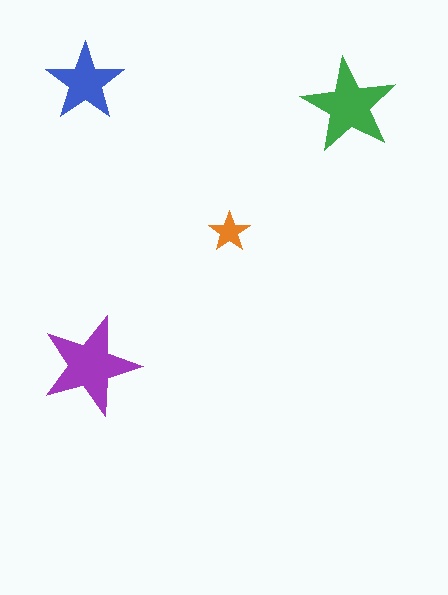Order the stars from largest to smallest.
the purple one, the green one, the blue one, the orange one.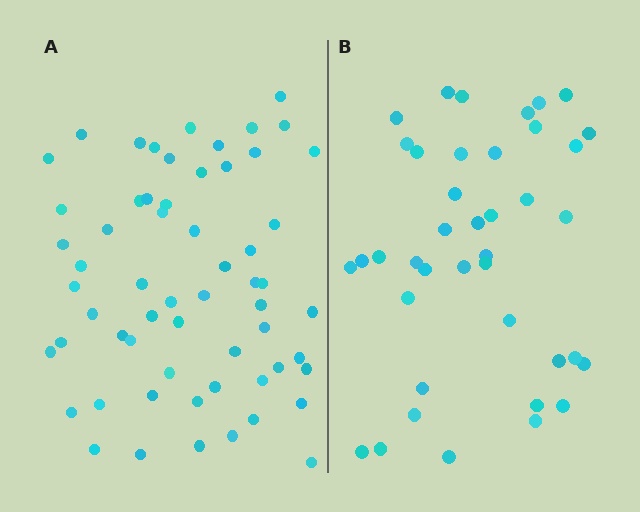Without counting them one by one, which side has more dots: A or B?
Region A (the left region) has more dots.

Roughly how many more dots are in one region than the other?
Region A has approximately 20 more dots than region B.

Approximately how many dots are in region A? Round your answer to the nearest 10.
About 60 dots.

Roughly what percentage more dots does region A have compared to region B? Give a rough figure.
About 50% more.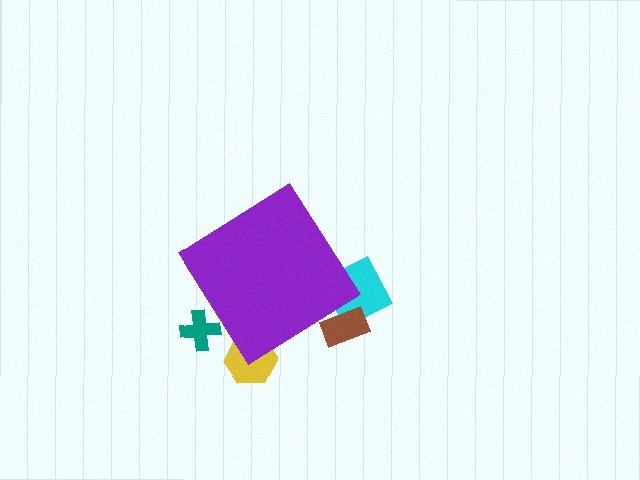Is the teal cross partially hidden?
Yes, the teal cross is partially hidden behind the purple diamond.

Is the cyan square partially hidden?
Yes, the cyan square is partially hidden behind the purple diamond.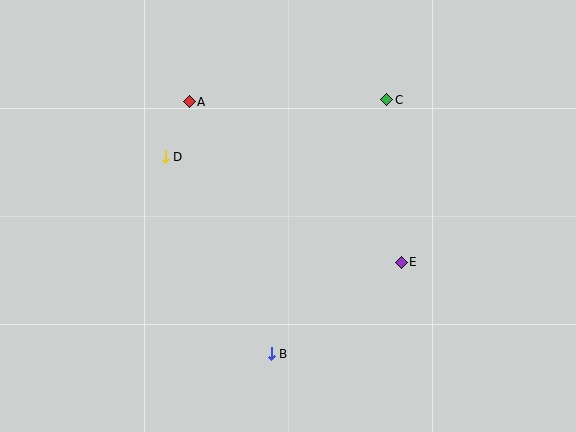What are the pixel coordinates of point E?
Point E is at (401, 262).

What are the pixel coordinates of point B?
Point B is at (271, 354).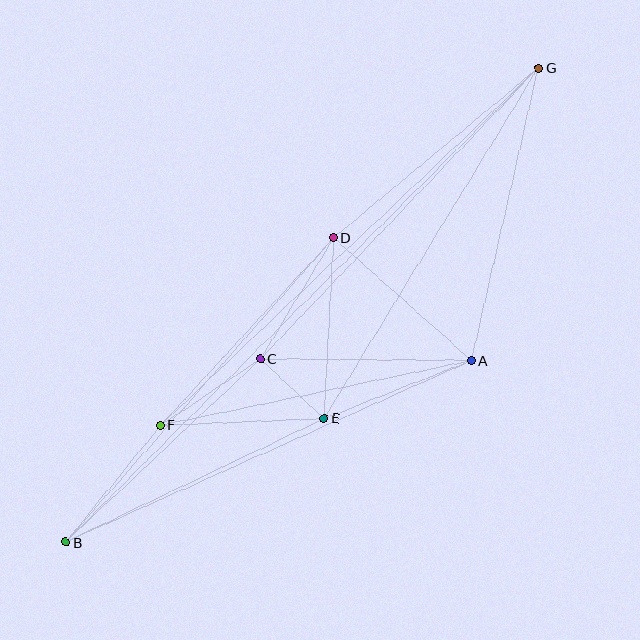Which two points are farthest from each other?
Points B and G are farthest from each other.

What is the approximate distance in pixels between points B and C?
The distance between B and C is approximately 267 pixels.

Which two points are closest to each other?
Points C and E are closest to each other.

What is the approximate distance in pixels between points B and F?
The distance between B and F is approximately 150 pixels.